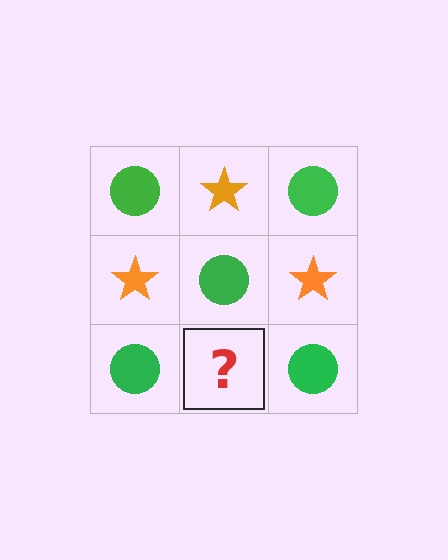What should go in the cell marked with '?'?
The missing cell should contain an orange star.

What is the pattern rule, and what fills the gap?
The rule is that it alternates green circle and orange star in a checkerboard pattern. The gap should be filled with an orange star.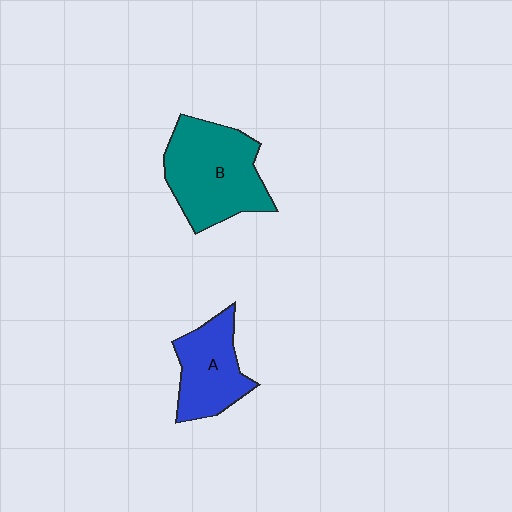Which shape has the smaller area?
Shape A (blue).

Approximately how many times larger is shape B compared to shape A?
Approximately 1.5 times.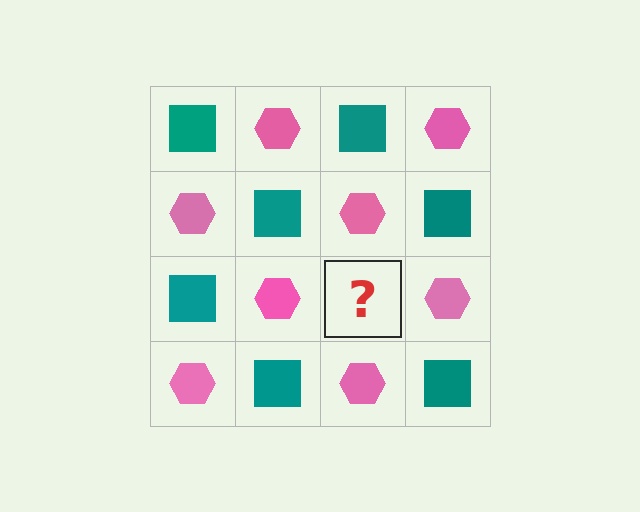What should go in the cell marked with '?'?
The missing cell should contain a teal square.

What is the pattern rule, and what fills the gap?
The rule is that it alternates teal square and pink hexagon in a checkerboard pattern. The gap should be filled with a teal square.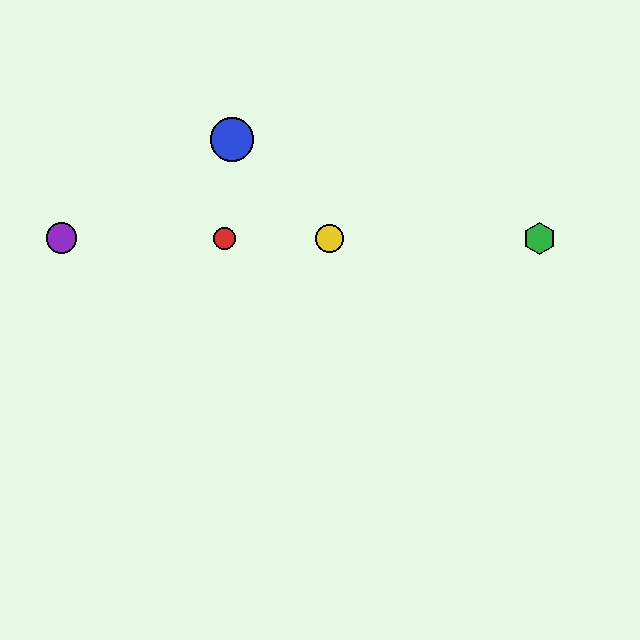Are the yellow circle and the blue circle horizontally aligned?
No, the yellow circle is at y≈238 and the blue circle is at y≈139.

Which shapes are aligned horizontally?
The red circle, the green hexagon, the yellow circle, the purple circle are aligned horizontally.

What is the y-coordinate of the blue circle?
The blue circle is at y≈139.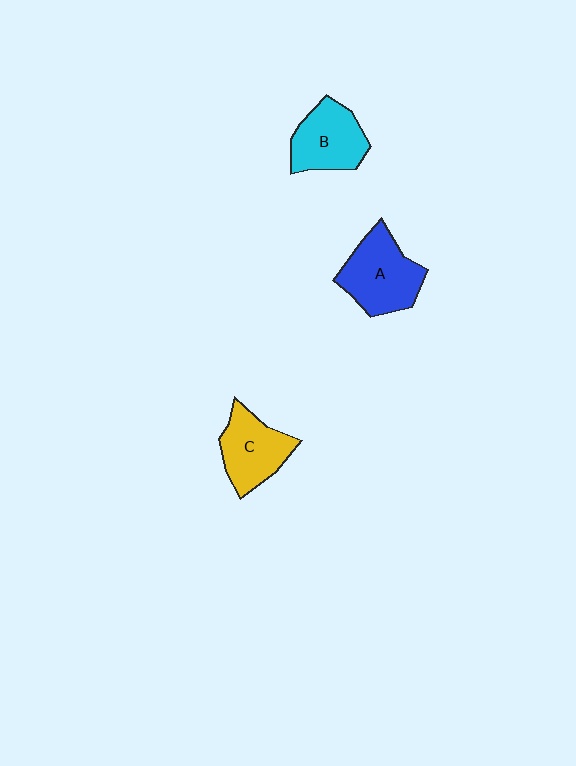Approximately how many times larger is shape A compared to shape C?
Approximately 1.2 times.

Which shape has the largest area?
Shape A (blue).